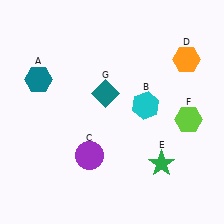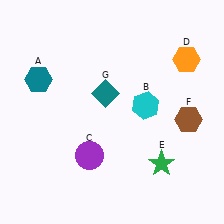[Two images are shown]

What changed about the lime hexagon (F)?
In Image 1, F is lime. In Image 2, it changed to brown.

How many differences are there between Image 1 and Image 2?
There is 1 difference between the two images.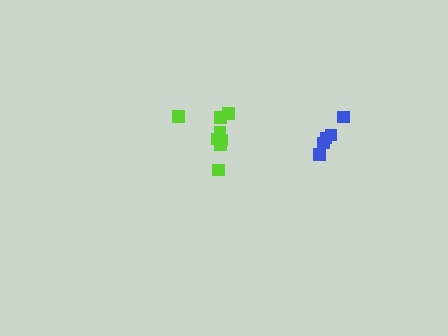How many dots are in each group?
Group 1: 5 dots, Group 2: 8 dots (13 total).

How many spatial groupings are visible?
There are 2 spatial groupings.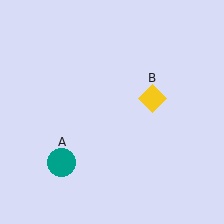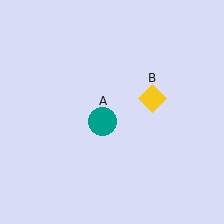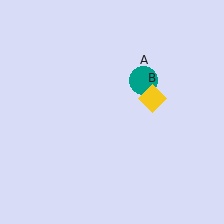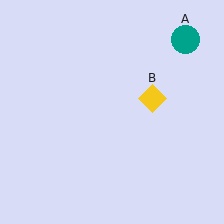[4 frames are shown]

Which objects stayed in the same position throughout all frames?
Yellow diamond (object B) remained stationary.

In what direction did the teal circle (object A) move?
The teal circle (object A) moved up and to the right.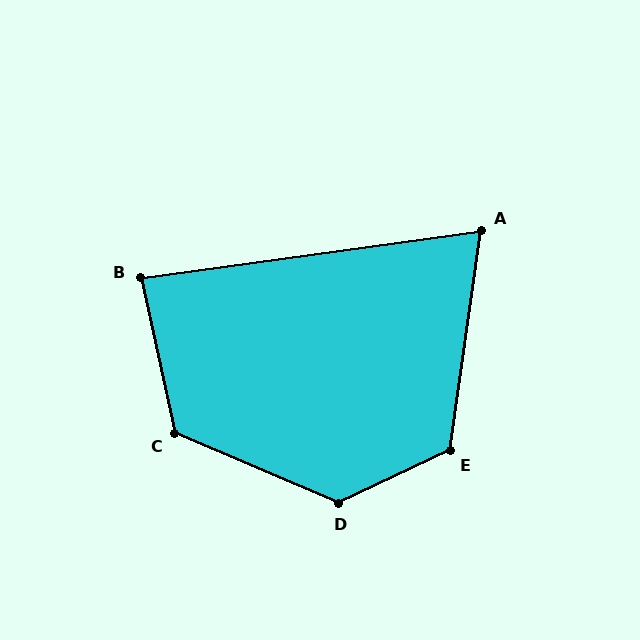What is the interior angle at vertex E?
Approximately 123 degrees (obtuse).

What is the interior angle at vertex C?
Approximately 126 degrees (obtuse).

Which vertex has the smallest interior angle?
A, at approximately 74 degrees.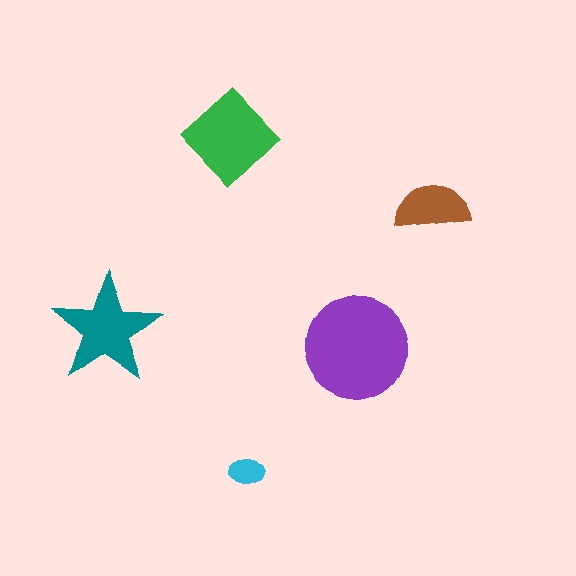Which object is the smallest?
The cyan ellipse.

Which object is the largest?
The purple circle.